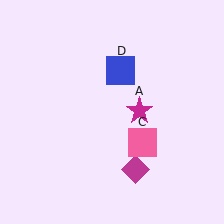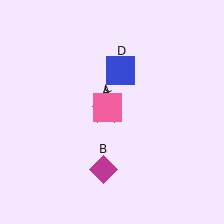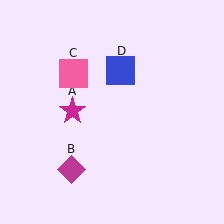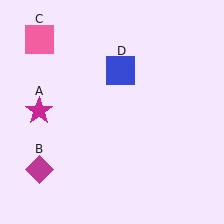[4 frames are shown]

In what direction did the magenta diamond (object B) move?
The magenta diamond (object B) moved left.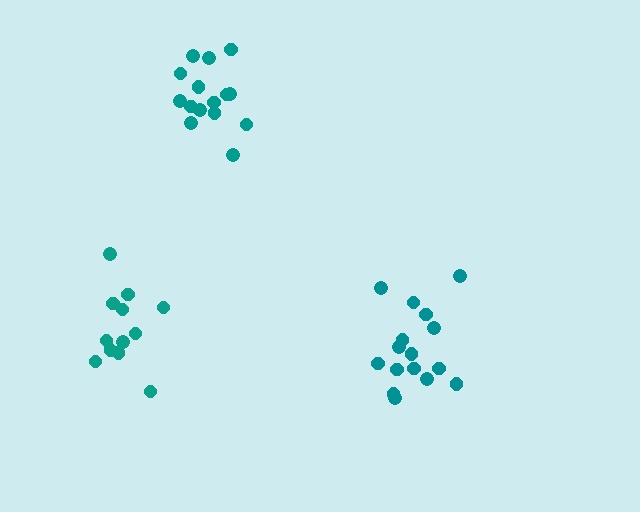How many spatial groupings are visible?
There are 3 spatial groupings.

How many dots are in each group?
Group 1: 12 dots, Group 2: 16 dots, Group 3: 15 dots (43 total).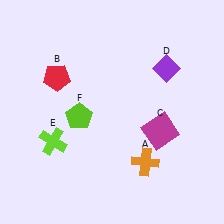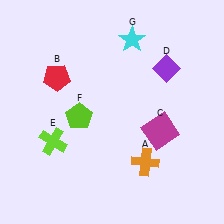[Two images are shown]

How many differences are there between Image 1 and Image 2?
There is 1 difference between the two images.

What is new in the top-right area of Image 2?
A cyan star (G) was added in the top-right area of Image 2.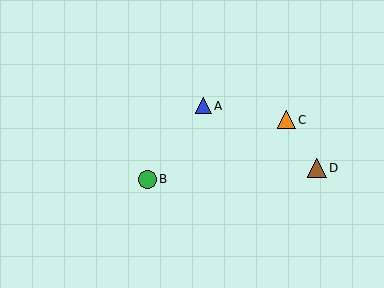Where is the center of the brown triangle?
The center of the brown triangle is at (317, 168).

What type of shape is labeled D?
Shape D is a brown triangle.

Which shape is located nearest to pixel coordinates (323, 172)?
The brown triangle (labeled D) at (317, 168) is nearest to that location.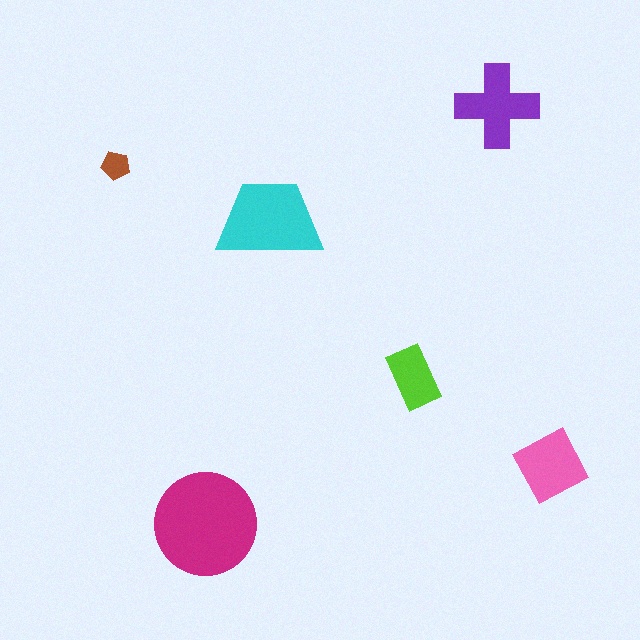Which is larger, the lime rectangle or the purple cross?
The purple cross.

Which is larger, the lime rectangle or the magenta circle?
The magenta circle.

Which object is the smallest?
The brown pentagon.